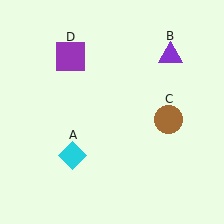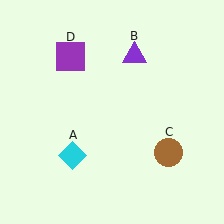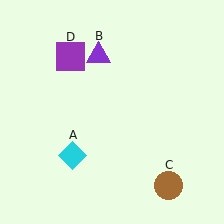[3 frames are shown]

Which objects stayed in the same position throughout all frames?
Cyan diamond (object A) and purple square (object D) remained stationary.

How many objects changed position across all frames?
2 objects changed position: purple triangle (object B), brown circle (object C).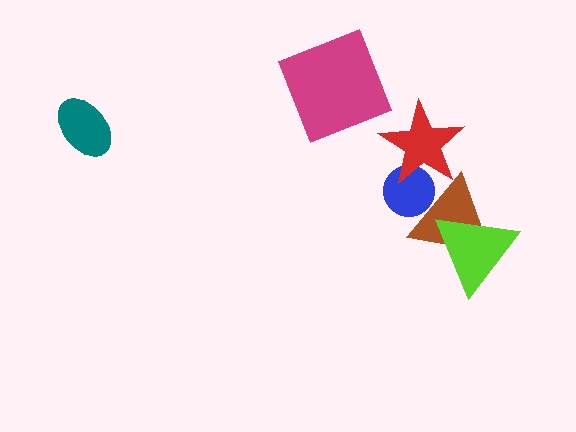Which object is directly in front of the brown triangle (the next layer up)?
The lime triangle is directly in front of the brown triangle.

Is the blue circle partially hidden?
Yes, it is partially covered by another shape.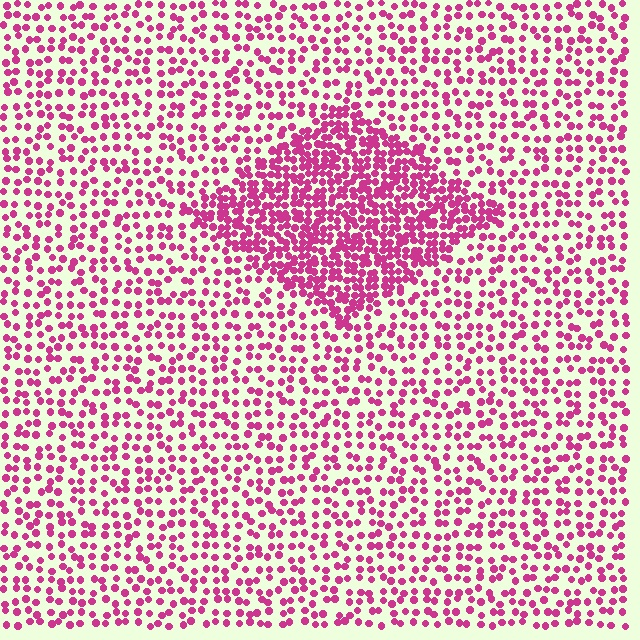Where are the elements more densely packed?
The elements are more densely packed inside the diamond boundary.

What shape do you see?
I see a diamond.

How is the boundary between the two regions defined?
The boundary is defined by a change in element density (approximately 2.2x ratio). All elements are the same color, size, and shape.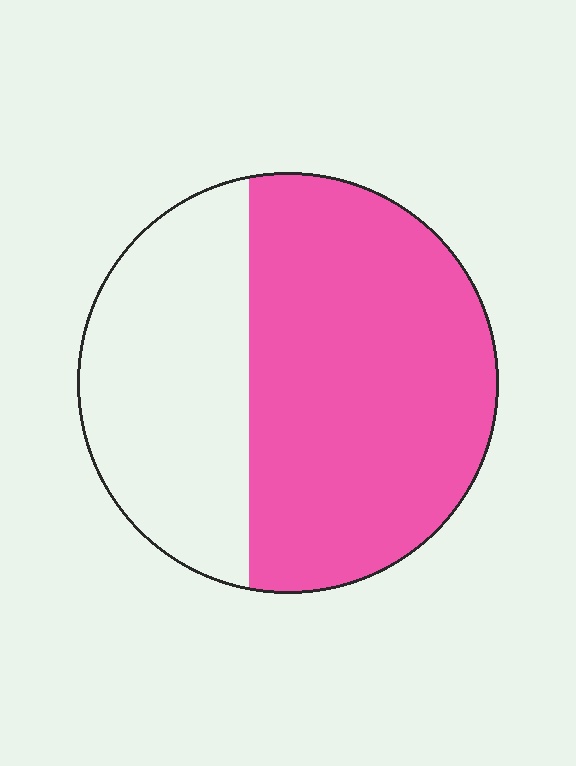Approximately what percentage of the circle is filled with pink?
Approximately 60%.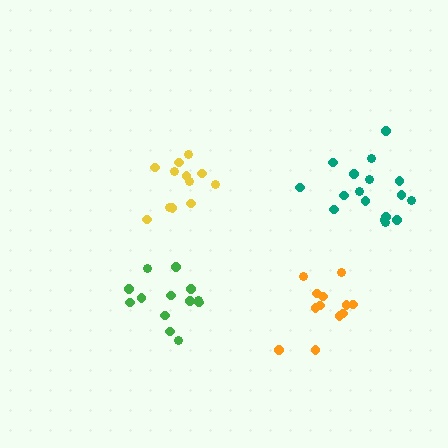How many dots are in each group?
Group 1: 12 dots, Group 2: 12 dots, Group 3: 13 dots, Group 4: 17 dots (54 total).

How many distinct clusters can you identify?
There are 4 distinct clusters.